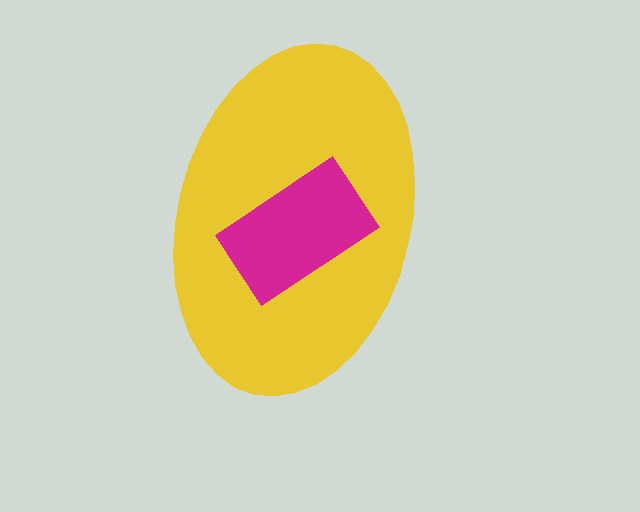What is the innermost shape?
The magenta rectangle.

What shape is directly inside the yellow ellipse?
The magenta rectangle.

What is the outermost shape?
The yellow ellipse.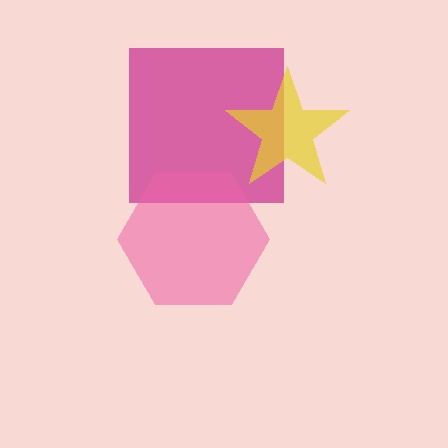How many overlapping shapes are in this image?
There are 3 overlapping shapes in the image.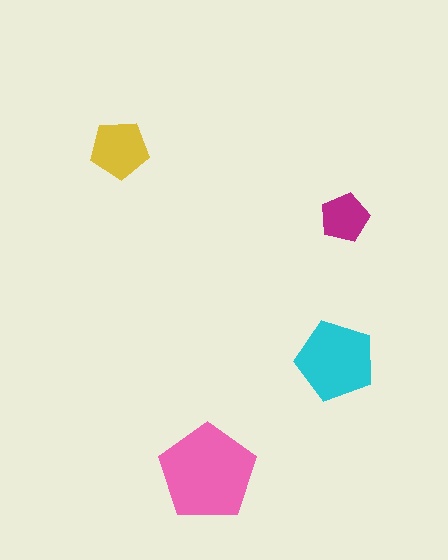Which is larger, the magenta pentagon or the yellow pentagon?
The yellow one.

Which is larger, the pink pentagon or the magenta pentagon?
The pink one.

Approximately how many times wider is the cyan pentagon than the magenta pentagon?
About 1.5 times wider.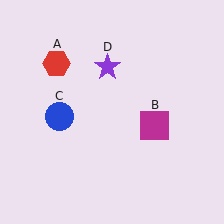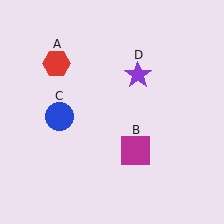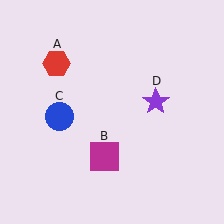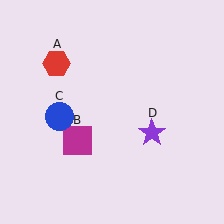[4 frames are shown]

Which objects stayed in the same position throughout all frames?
Red hexagon (object A) and blue circle (object C) remained stationary.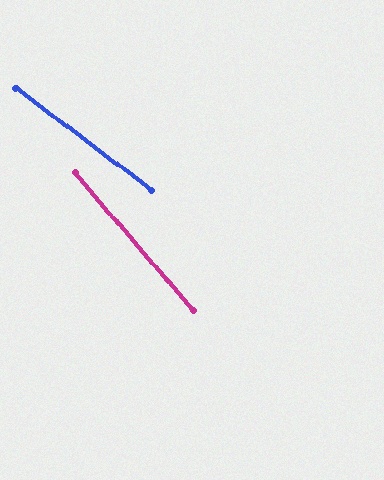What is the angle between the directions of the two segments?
Approximately 12 degrees.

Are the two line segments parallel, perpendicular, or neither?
Neither parallel nor perpendicular — they differ by about 12°.